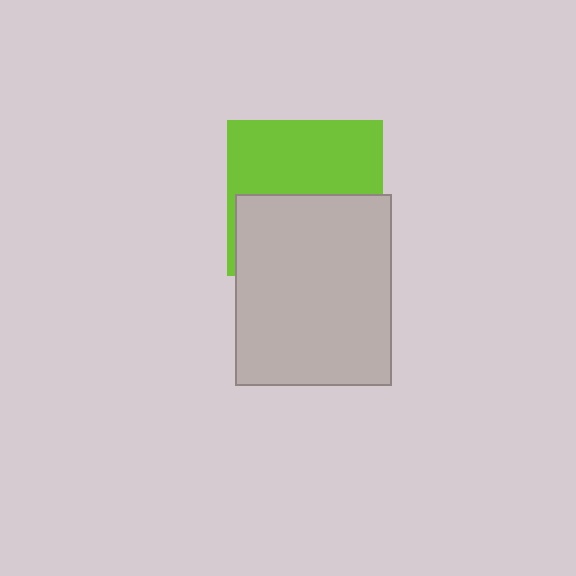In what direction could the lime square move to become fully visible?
The lime square could move up. That would shift it out from behind the light gray rectangle entirely.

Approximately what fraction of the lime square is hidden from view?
Roughly 50% of the lime square is hidden behind the light gray rectangle.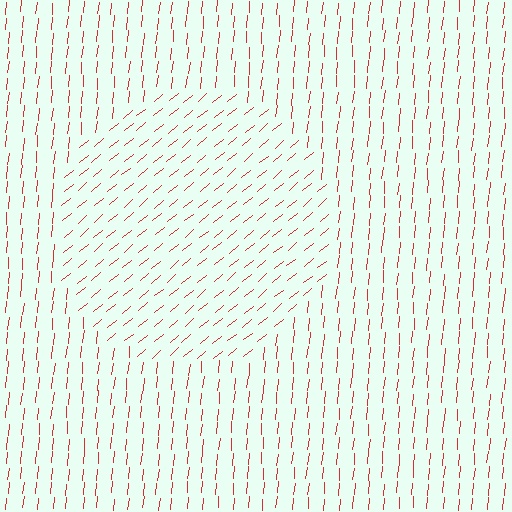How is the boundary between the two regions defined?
The boundary is defined purely by a change in line orientation (approximately 45 degrees difference). All lines are the same color and thickness.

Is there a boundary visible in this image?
Yes, there is a texture boundary formed by a change in line orientation.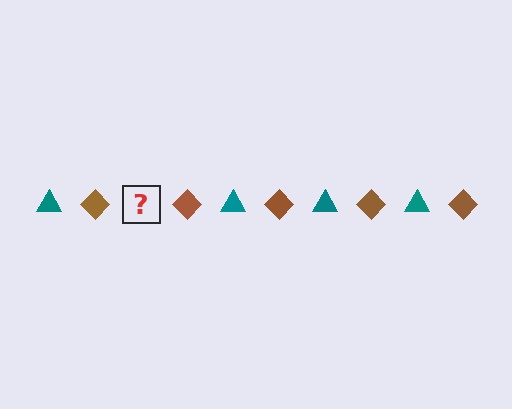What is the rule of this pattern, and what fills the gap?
The rule is that the pattern alternates between teal triangle and brown diamond. The gap should be filled with a teal triangle.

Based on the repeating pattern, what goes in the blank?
The blank should be a teal triangle.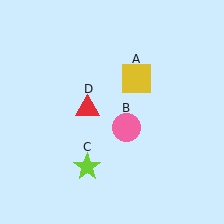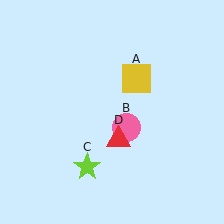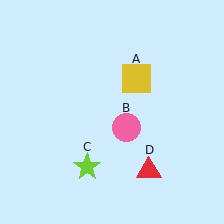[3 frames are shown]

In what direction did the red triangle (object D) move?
The red triangle (object D) moved down and to the right.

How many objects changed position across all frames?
1 object changed position: red triangle (object D).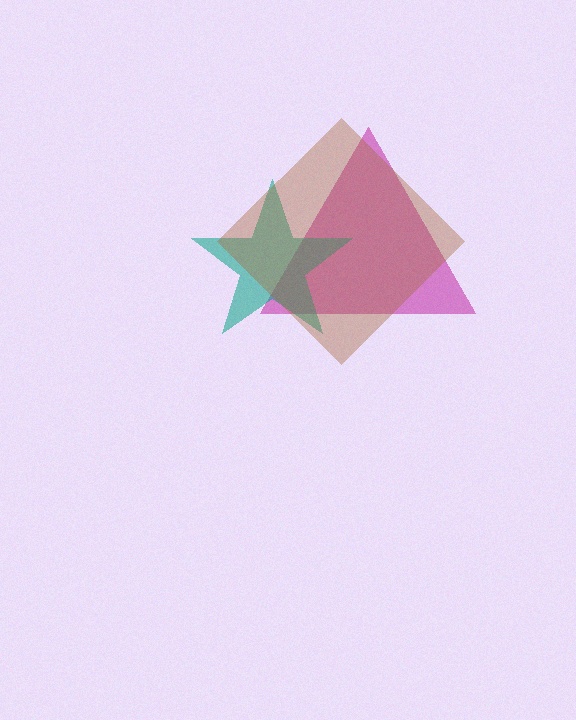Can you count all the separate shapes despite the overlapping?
Yes, there are 3 separate shapes.